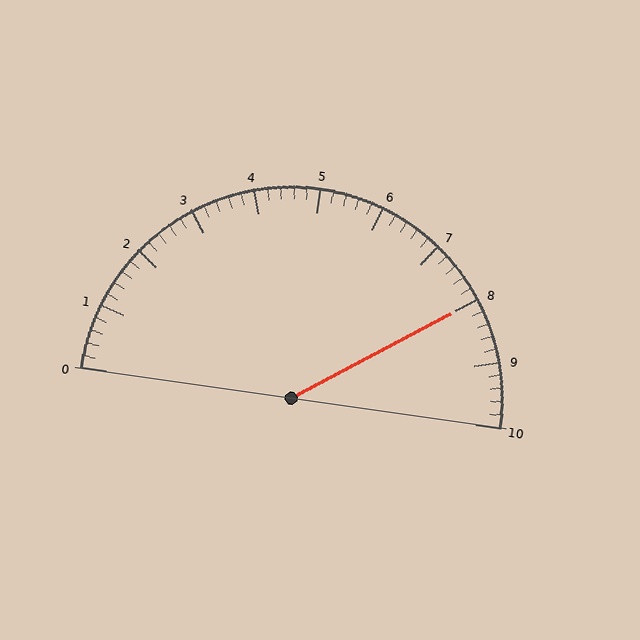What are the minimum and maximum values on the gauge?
The gauge ranges from 0 to 10.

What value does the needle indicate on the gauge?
The needle indicates approximately 8.0.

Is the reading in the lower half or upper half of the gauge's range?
The reading is in the upper half of the range (0 to 10).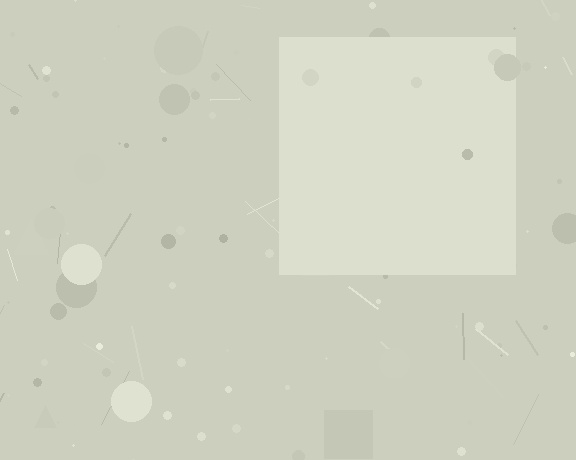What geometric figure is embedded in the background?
A square is embedded in the background.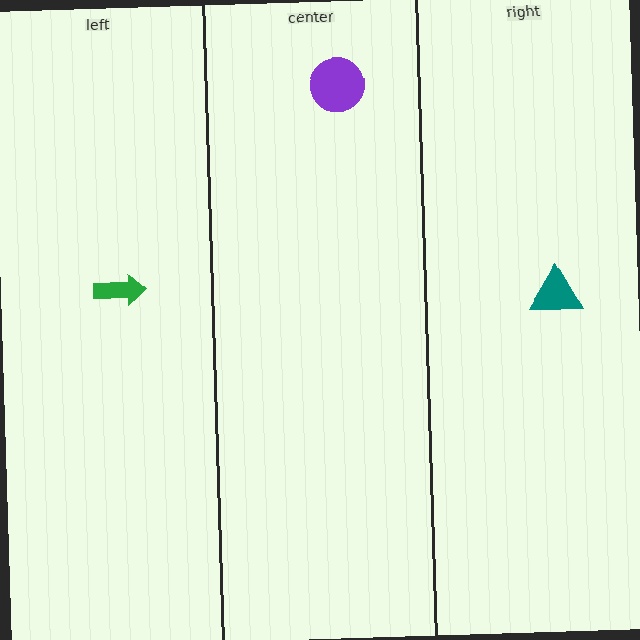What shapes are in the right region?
The teal triangle.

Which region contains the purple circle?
The center region.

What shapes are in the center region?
The purple circle.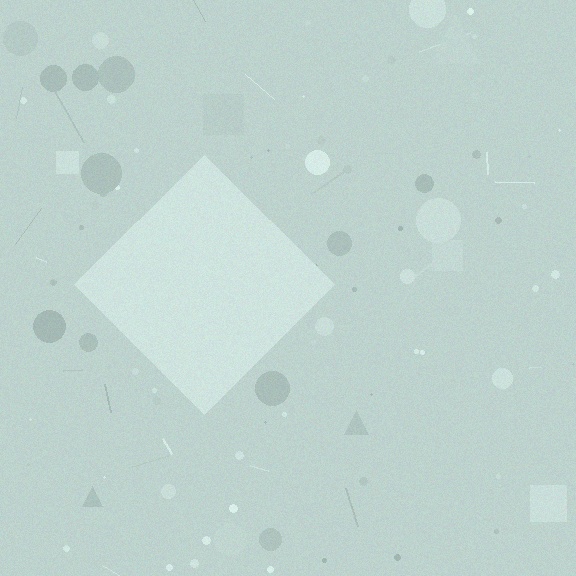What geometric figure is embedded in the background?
A diamond is embedded in the background.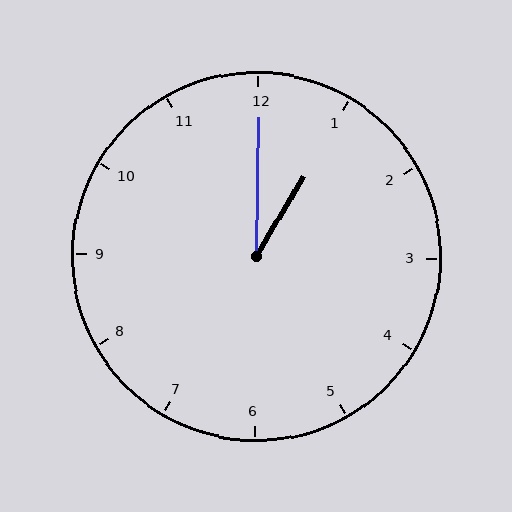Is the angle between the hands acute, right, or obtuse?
It is acute.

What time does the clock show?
1:00.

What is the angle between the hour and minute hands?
Approximately 30 degrees.